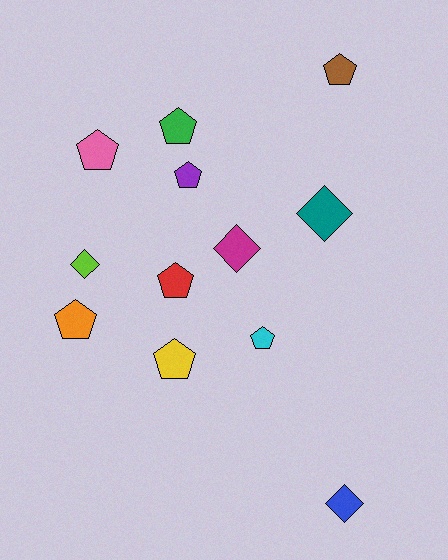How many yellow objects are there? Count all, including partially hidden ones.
There is 1 yellow object.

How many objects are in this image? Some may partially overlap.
There are 12 objects.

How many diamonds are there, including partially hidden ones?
There are 4 diamonds.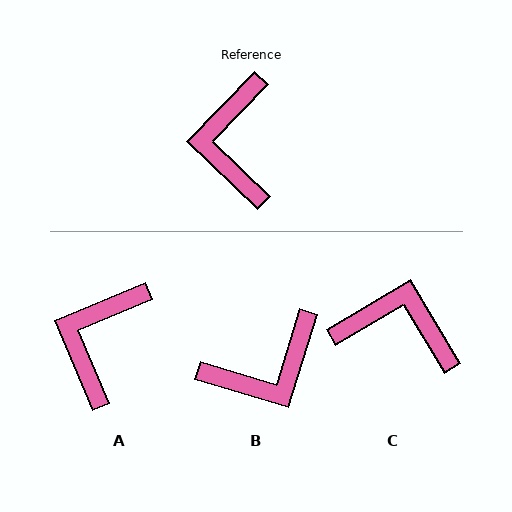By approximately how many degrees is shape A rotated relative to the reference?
Approximately 23 degrees clockwise.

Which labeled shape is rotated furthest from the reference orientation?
B, about 117 degrees away.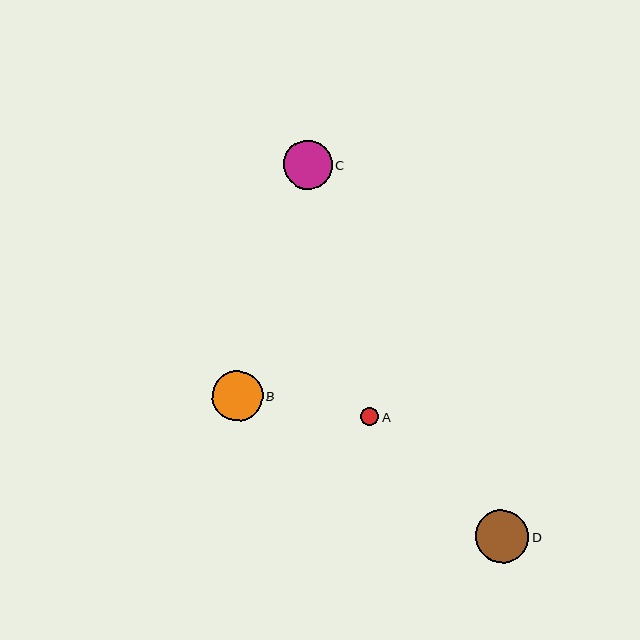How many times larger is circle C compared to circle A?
Circle C is approximately 2.7 times the size of circle A.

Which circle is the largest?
Circle D is the largest with a size of approximately 53 pixels.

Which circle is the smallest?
Circle A is the smallest with a size of approximately 18 pixels.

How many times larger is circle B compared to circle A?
Circle B is approximately 2.8 times the size of circle A.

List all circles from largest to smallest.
From largest to smallest: D, B, C, A.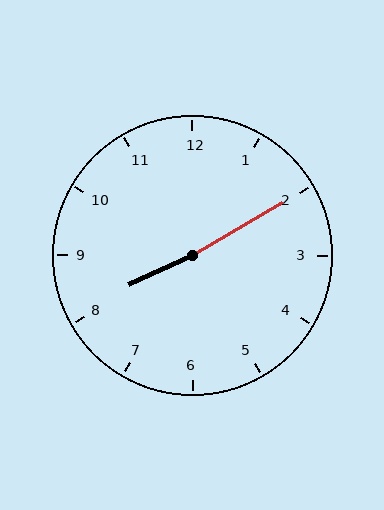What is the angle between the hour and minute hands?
Approximately 175 degrees.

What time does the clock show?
8:10.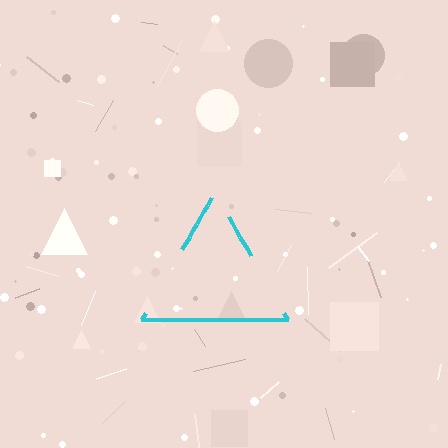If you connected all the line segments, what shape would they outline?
They would outline a triangle.